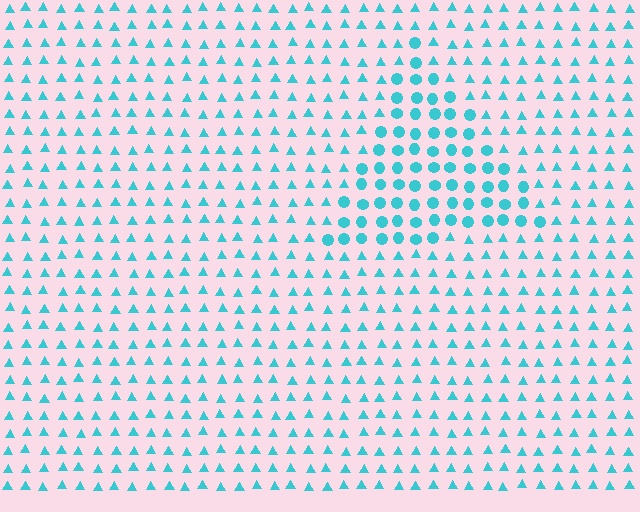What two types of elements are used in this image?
The image uses circles inside the triangle region and triangles outside it.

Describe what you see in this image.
The image is filled with small cyan elements arranged in a uniform grid. A triangle-shaped region contains circles, while the surrounding area contains triangles. The boundary is defined purely by the change in element shape.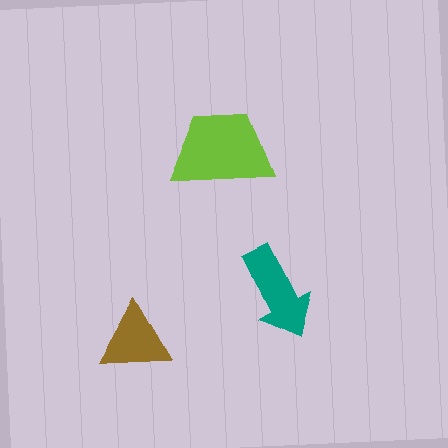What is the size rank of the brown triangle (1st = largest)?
3rd.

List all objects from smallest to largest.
The brown triangle, the teal arrow, the lime trapezoid.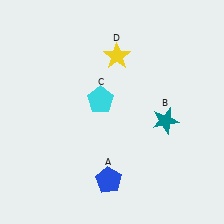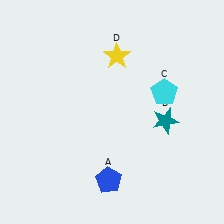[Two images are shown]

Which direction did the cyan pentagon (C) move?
The cyan pentagon (C) moved right.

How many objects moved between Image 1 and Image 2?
1 object moved between the two images.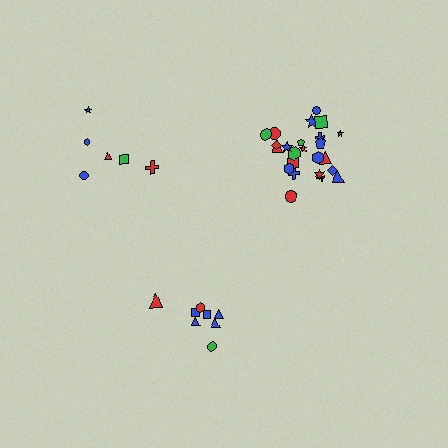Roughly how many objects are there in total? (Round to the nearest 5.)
Roughly 40 objects in total.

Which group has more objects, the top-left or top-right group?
The top-right group.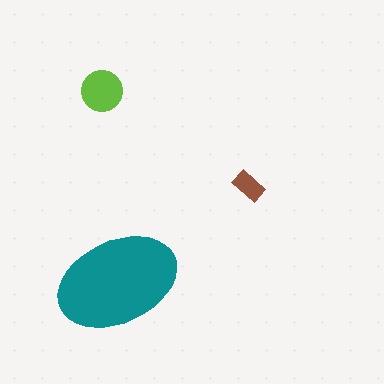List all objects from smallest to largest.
The brown rectangle, the lime circle, the teal ellipse.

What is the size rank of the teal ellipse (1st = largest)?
1st.